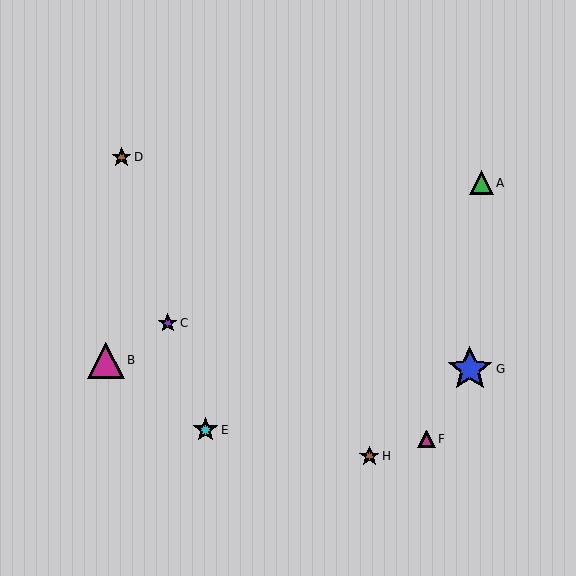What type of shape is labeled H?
Shape H is a brown star.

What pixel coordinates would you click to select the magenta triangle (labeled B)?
Click at (106, 360) to select the magenta triangle B.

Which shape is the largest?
The blue star (labeled G) is the largest.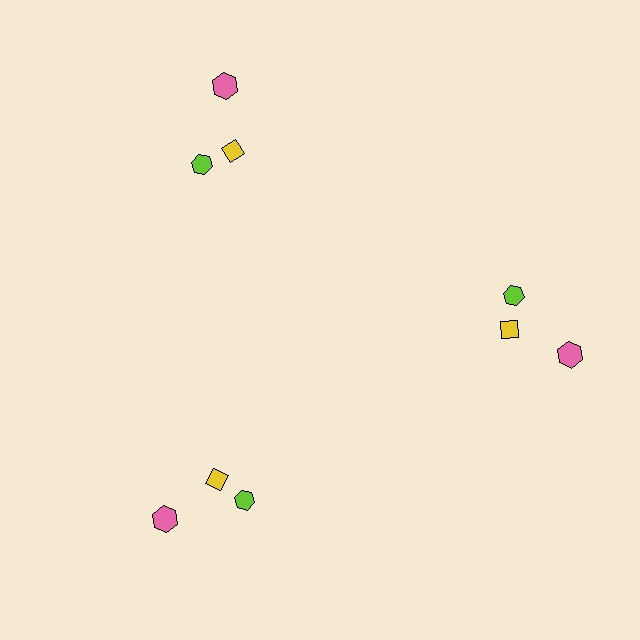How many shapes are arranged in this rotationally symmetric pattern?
There are 9 shapes, arranged in 3 groups of 3.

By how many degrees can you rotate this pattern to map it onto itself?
The pattern maps onto itself every 120 degrees of rotation.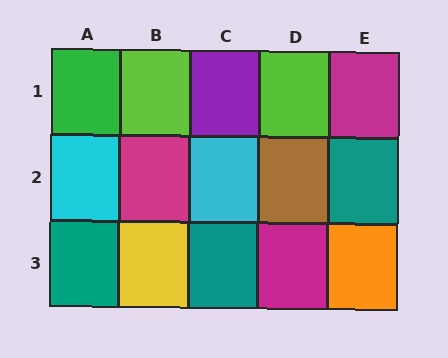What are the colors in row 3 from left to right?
Teal, yellow, teal, magenta, orange.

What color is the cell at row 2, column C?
Cyan.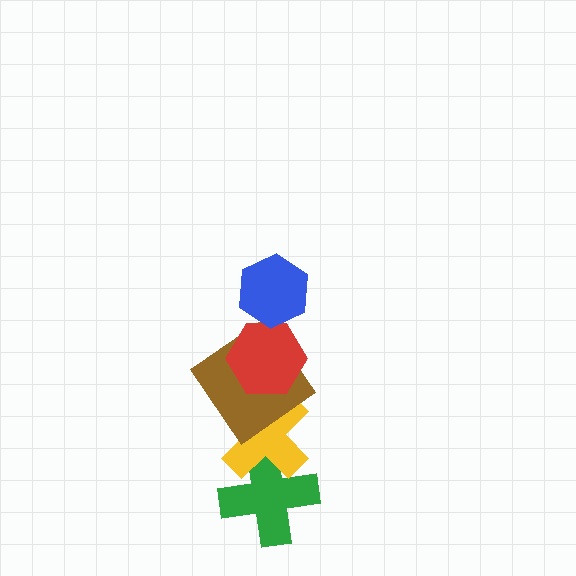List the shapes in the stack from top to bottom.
From top to bottom: the blue hexagon, the red hexagon, the brown diamond, the yellow cross, the green cross.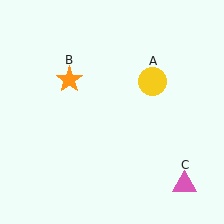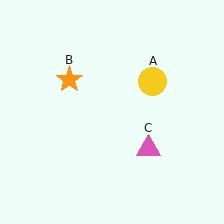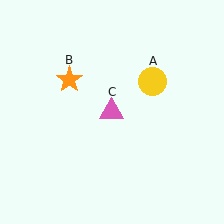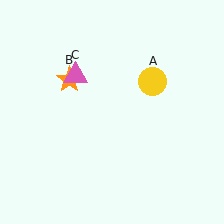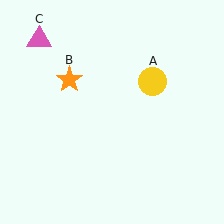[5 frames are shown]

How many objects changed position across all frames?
1 object changed position: pink triangle (object C).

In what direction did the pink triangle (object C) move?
The pink triangle (object C) moved up and to the left.